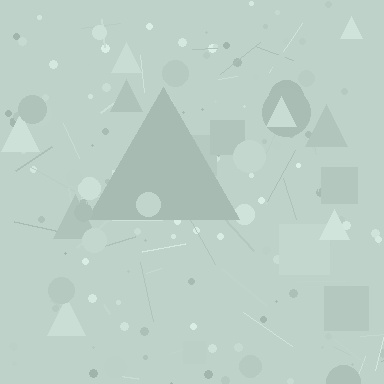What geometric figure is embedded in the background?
A triangle is embedded in the background.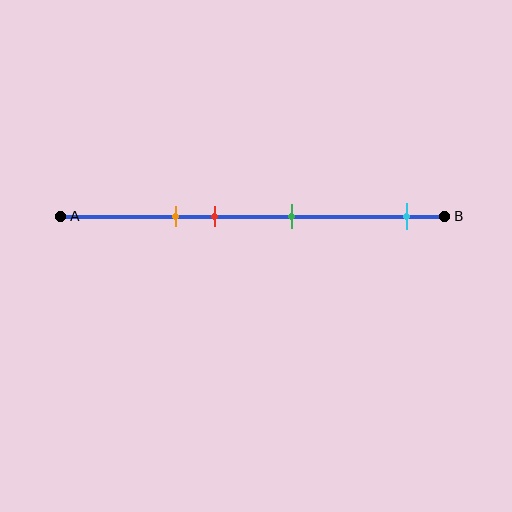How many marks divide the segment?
There are 4 marks dividing the segment.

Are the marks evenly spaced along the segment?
No, the marks are not evenly spaced.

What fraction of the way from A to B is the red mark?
The red mark is approximately 40% (0.4) of the way from A to B.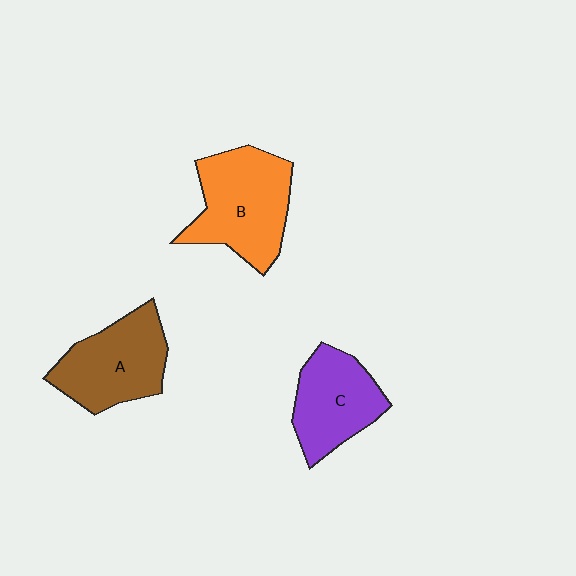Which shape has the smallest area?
Shape C (purple).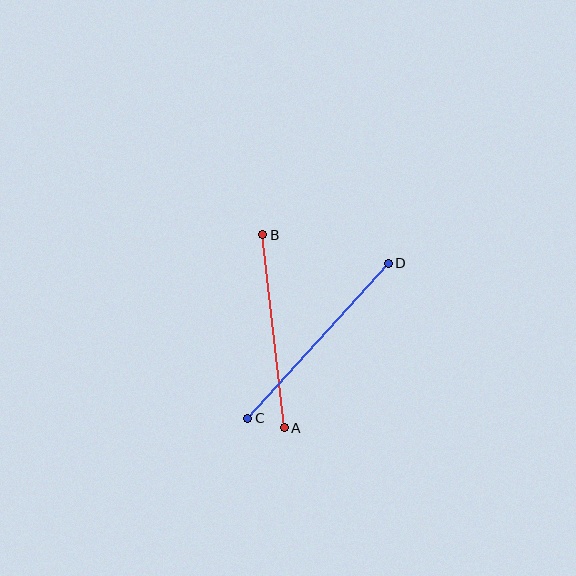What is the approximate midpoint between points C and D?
The midpoint is at approximately (318, 341) pixels.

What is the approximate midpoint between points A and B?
The midpoint is at approximately (273, 331) pixels.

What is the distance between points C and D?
The distance is approximately 209 pixels.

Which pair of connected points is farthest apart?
Points C and D are farthest apart.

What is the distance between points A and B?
The distance is approximately 194 pixels.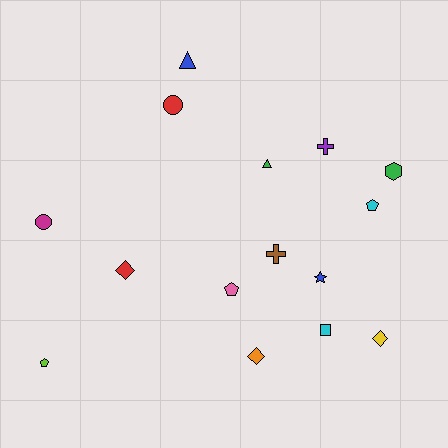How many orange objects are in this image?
There is 1 orange object.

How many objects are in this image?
There are 15 objects.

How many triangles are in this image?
There are 2 triangles.